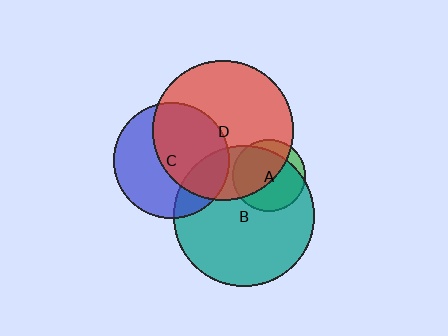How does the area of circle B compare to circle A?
Approximately 3.7 times.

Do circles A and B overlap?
Yes.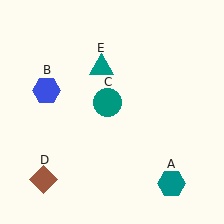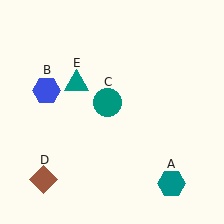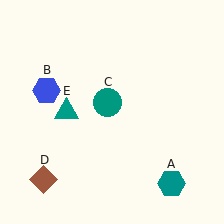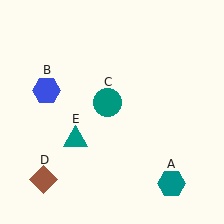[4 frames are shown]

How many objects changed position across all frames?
1 object changed position: teal triangle (object E).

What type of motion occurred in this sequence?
The teal triangle (object E) rotated counterclockwise around the center of the scene.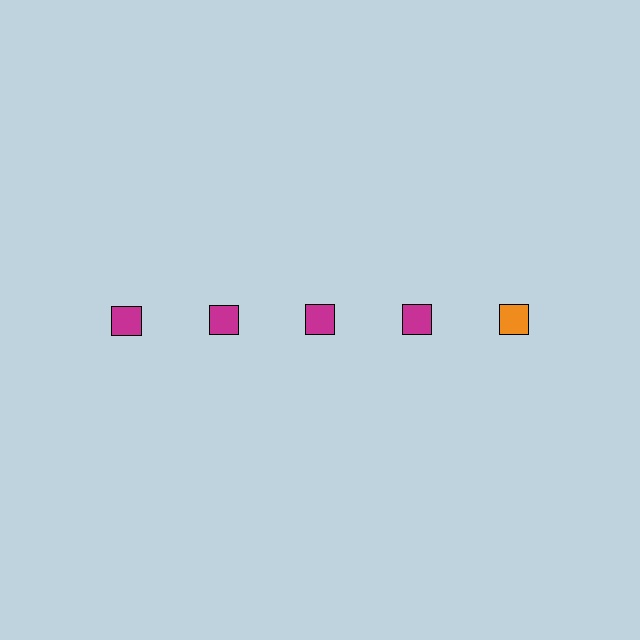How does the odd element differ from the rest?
It has a different color: orange instead of magenta.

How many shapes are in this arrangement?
There are 5 shapes arranged in a grid pattern.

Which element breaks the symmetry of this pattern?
The orange square in the top row, rightmost column breaks the symmetry. All other shapes are magenta squares.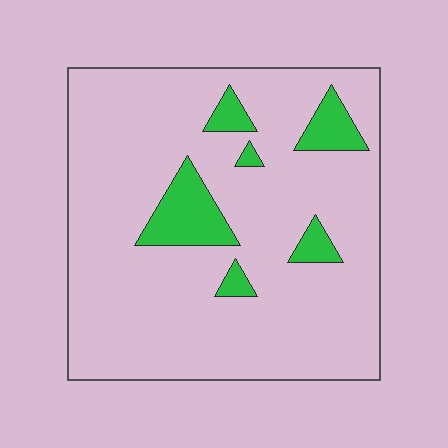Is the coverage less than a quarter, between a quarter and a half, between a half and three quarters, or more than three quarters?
Less than a quarter.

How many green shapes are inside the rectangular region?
6.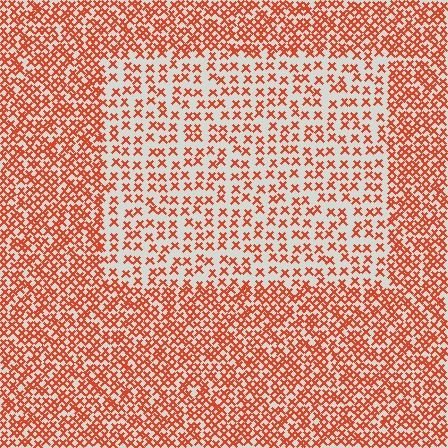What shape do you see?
I see a rectangle.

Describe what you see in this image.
The image contains small red elements arranged at two different densities. A rectangle-shaped region is visible where the elements are less densely packed than the surrounding area.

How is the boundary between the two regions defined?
The boundary is defined by a change in element density (approximately 2.0x ratio). All elements are the same color, size, and shape.